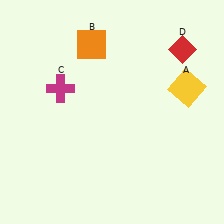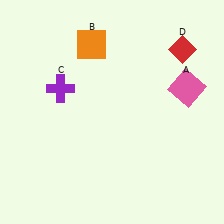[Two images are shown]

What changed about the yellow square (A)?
In Image 1, A is yellow. In Image 2, it changed to pink.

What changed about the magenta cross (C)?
In Image 1, C is magenta. In Image 2, it changed to purple.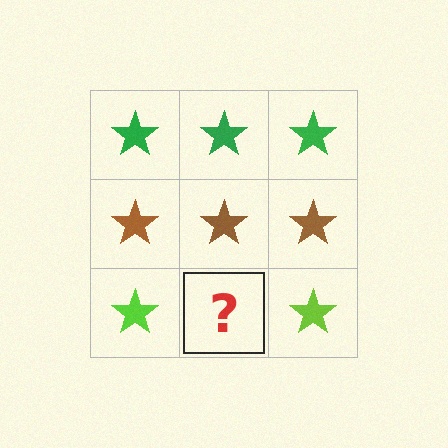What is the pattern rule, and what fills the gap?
The rule is that each row has a consistent color. The gap should be filled with a lime star.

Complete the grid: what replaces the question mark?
The question mark should be replaced with a lime star.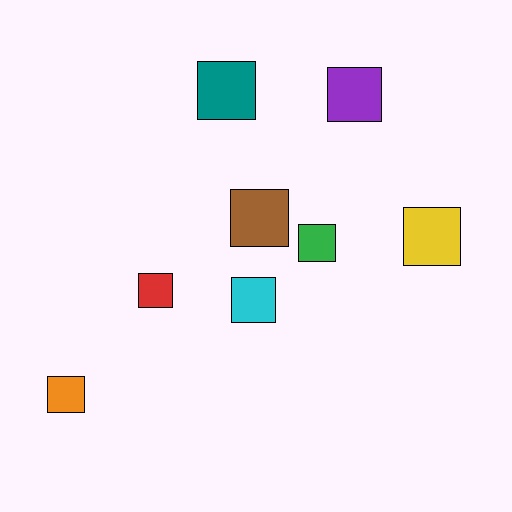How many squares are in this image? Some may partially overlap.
There are 8 squares.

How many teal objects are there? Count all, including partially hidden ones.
There is 1 teal object.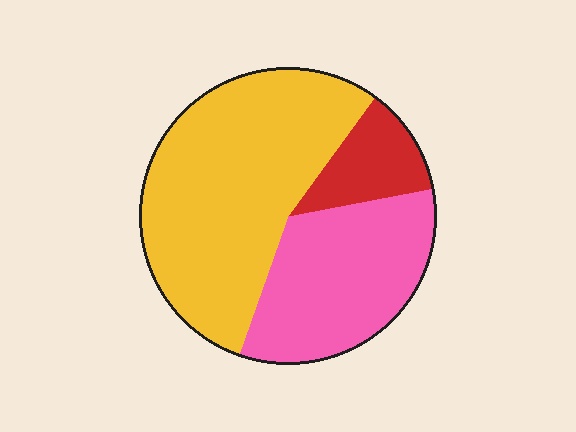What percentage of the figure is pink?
Pink covers 33% of the figure.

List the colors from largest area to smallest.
From largest to smallest: yellow, pink, red.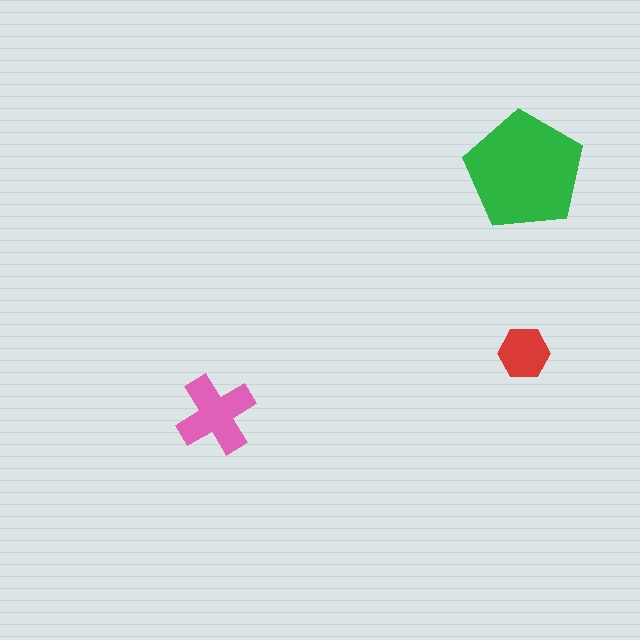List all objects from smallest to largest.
The red hexagon, the pink cross, the green pentagon.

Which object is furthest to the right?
The green pentagon is rightmost.